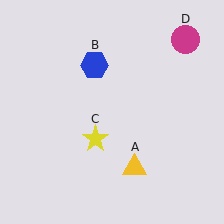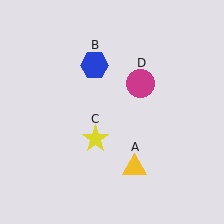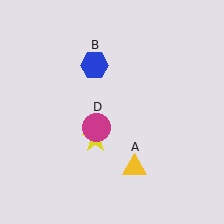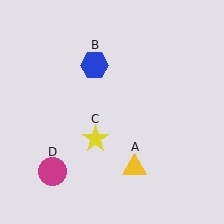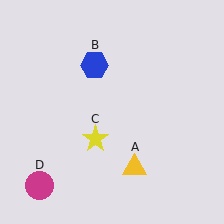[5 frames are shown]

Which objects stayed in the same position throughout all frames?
Yellow triangle (object A) and blue hexagon (object B) and yellow star (object C) remained stationary.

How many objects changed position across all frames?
1 object changed position: magenta circle (object D).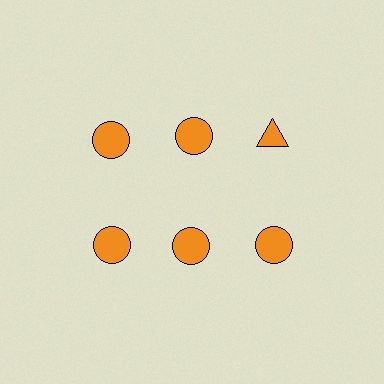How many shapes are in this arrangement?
There are 6 shapes arranged in a grid pattern.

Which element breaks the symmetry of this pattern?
The orange triangle in the top row, center column breaks the symmetry. All other shapes are orange circles.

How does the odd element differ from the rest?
It has a different shape: triangle instead of circle.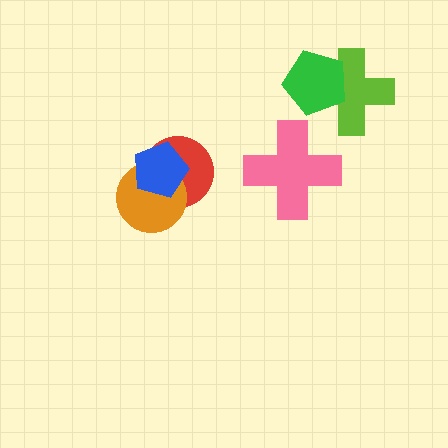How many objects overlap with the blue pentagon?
2 objects overlap with the blue pentagon.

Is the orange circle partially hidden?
Yes, it is partially covered by another shape.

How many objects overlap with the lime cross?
1 object overlaps with the lime cross.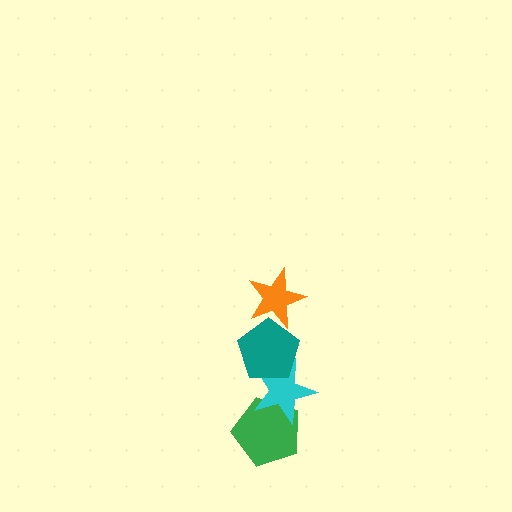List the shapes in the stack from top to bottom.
From top to bottom: the orange star, the teal pentagon, the cyan star, the green pentagon.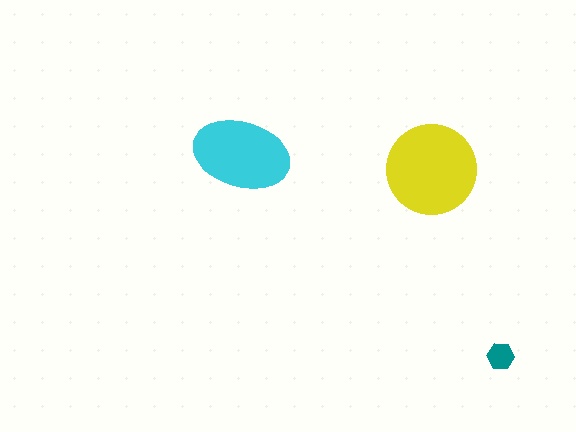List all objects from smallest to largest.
The teal hexagon, the cyan ellipse, the yellow circle.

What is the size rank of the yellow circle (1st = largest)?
1st.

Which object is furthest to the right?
The teal hexagon is rightmost.